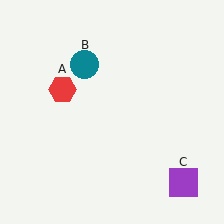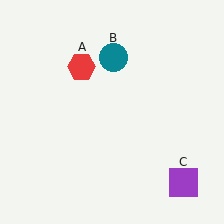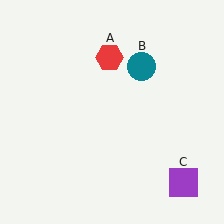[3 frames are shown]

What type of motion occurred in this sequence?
The red hexagon (object A), teal circle (object B) rotated clockwise around the center of the scene.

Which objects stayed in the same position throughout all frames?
Purple square (object C) remained stationary.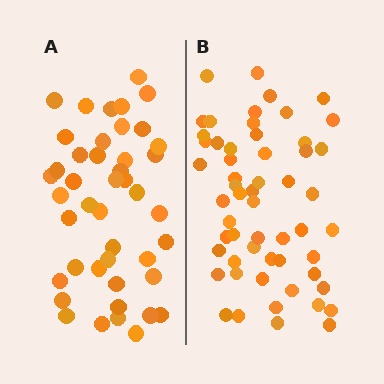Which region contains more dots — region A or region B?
Region B (the right region) has more dots.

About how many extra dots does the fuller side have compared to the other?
Region B has roughly 12 or so more dots than region A.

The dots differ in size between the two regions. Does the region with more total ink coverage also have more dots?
No. Region A has more total ink coverage because its dots are larger, but region B actually contains more individual dots. Total area can be misleading — the number of items is what matters here.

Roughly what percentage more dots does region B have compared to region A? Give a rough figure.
About 25% more.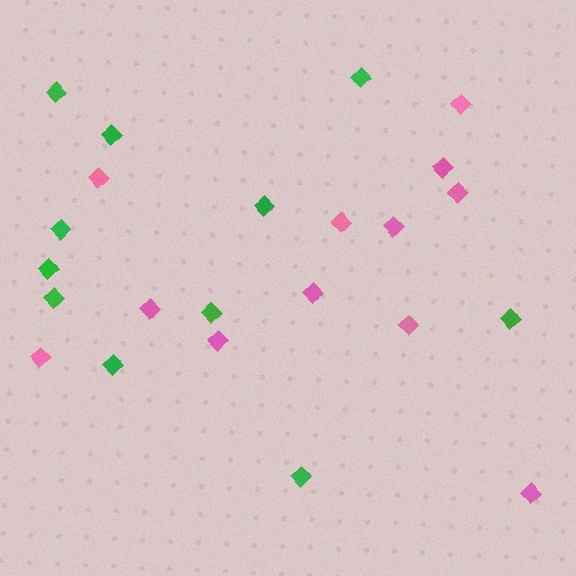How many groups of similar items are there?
There are 2 groups: one group of pink diamonds (12) and one group of green diamonds (11).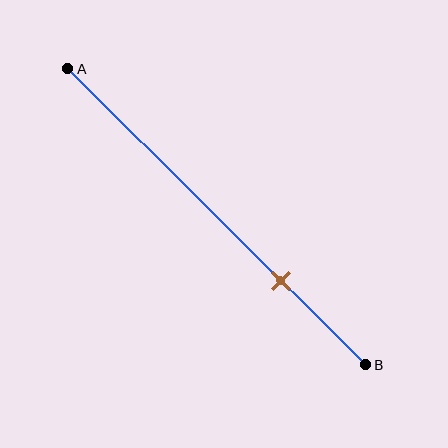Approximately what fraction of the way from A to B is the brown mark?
The brown mark is approximately 70% of the way from A to B.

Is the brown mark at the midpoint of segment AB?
No, the mark is at about 70% from A, not at the 50% midpoint.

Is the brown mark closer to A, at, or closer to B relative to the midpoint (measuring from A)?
The brown mark is closer to point B than the midpoint of segment AB.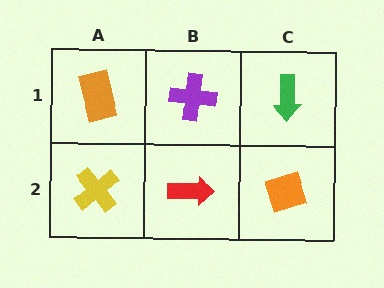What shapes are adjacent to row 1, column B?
A red arrow (row 2, column B), an orange rectangle (row 1, column A), a green arrow (row 1, column C).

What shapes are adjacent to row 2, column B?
A purple cross (row 1, column B), a yellow cross (row 2, column A), an orange diamond (row 2, column C).